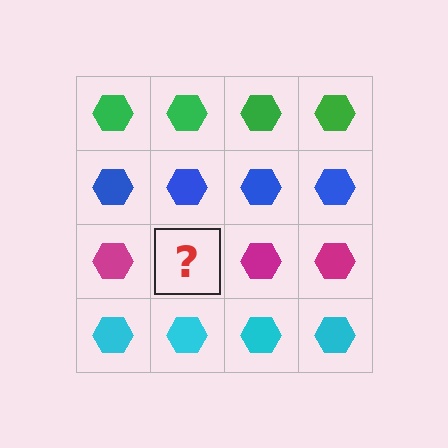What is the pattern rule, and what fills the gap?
The rule is that each row has a consistent color. The gap should be filled with a magenta hexagon.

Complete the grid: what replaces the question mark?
The question mark should be replaced with a magenta hexagon.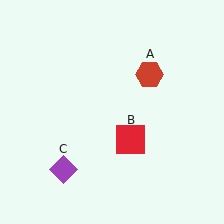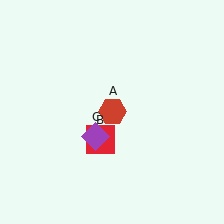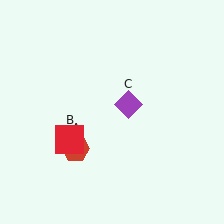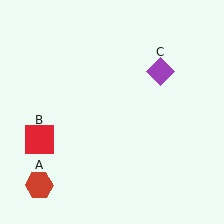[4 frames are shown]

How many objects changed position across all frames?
3 objects changed position: red hexagon (object A), red square (object B), purple diamond (object C).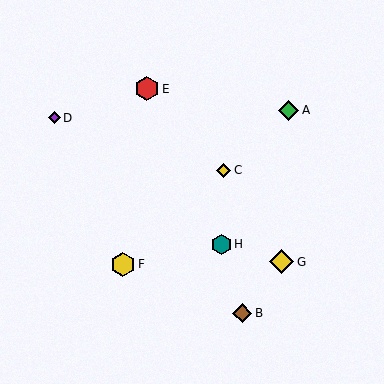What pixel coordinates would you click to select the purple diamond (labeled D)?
Click at (54, 118) to select the purple diamond D.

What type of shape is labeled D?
Shape D is a purple diamond.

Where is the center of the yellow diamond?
The center of the yellow diamond is at (282, 262).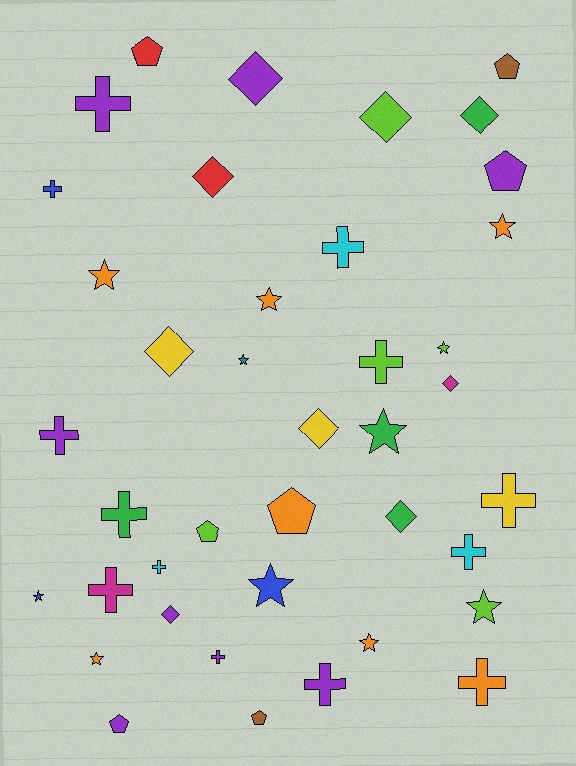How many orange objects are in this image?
There are 7 orange objects.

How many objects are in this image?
There are 40 objects.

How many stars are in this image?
There are 11 stars.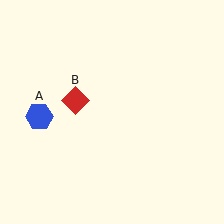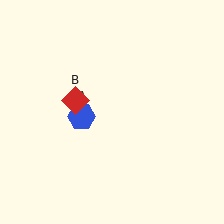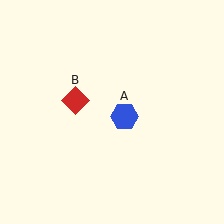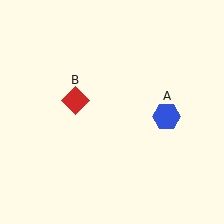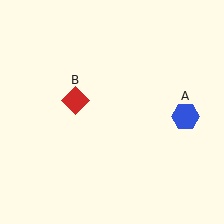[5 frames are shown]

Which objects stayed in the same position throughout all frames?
Red diamond (object B) remained stationary.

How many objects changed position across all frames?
1 object changed position: blue hexagon (object A).